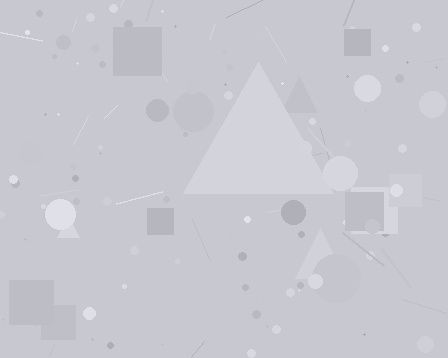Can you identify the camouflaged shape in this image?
The camouflaged shape is a triangle.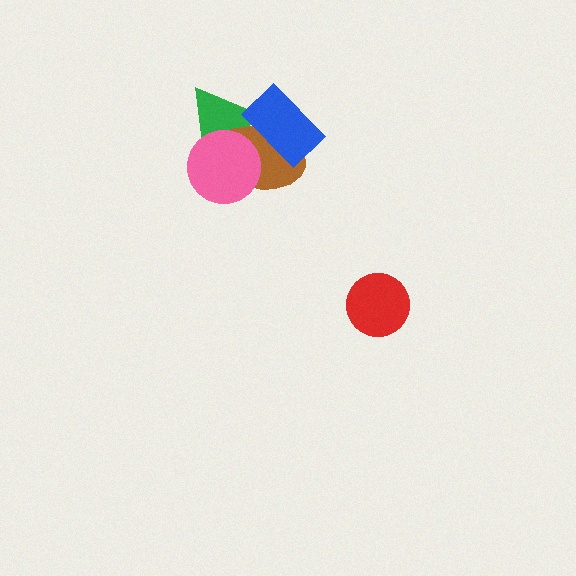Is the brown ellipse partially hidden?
Yes, it is partially covered by another shape.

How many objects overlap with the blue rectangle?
2 objects overlap with the blue rectangle.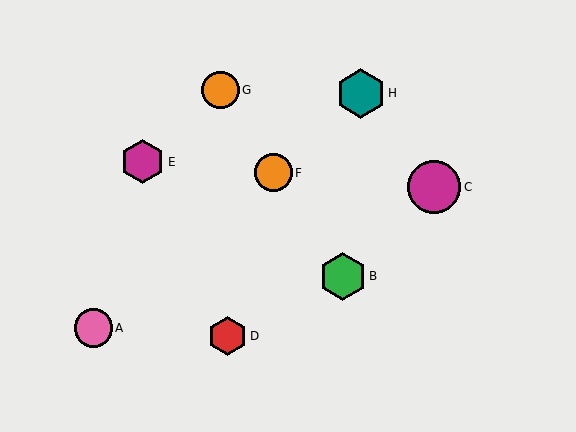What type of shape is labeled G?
Shape G is an orange circle.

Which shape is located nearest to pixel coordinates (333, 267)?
The green hexagon (labeled B) at (343, 276) is nearest to that location.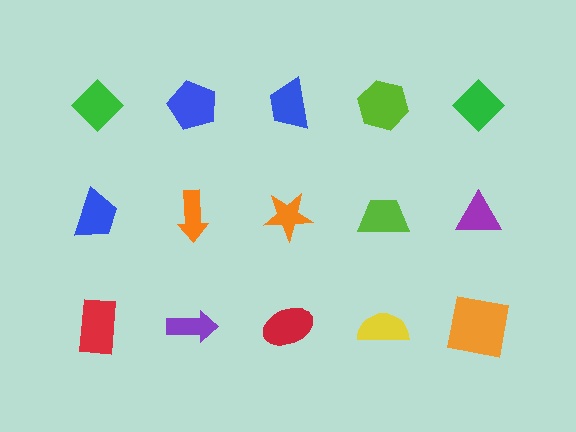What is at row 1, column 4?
A lime hexagon.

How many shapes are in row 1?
5 shapes.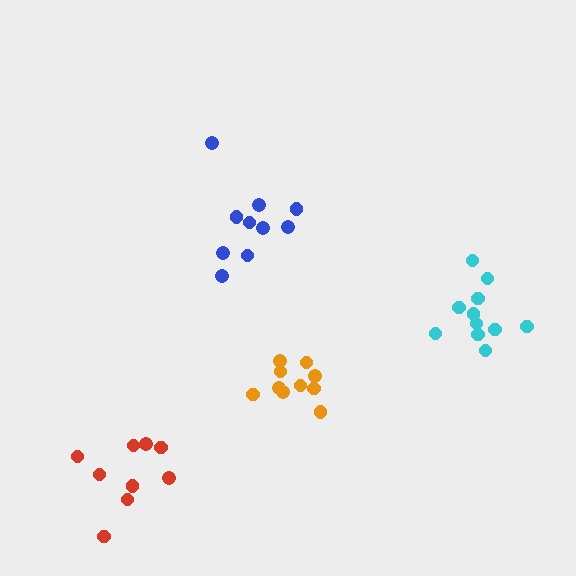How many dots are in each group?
Group 1: 11 dots, Group 2: 10 dots, Group 3: 9 dots, Group 4: 10 dots (40 total).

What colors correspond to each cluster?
The clusters are colored: cyan, blue, red, orange.